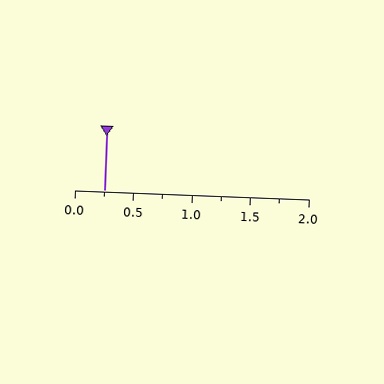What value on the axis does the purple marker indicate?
The marker indicates approximately 0.25.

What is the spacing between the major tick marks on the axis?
The major ticks are spaced 0.5 apart.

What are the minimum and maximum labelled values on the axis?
The axis runs from 0.0 to 2.0.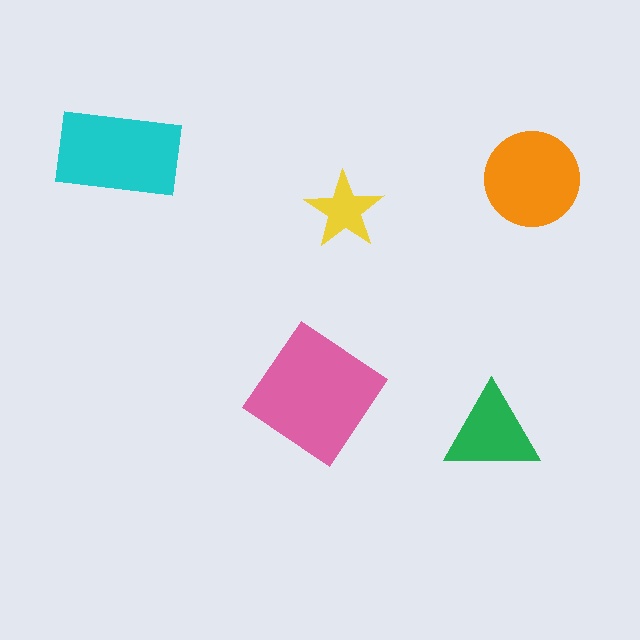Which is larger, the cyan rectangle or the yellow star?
The cyan rectangle.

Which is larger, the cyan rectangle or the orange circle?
The cyan rectangle.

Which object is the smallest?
The yellow star.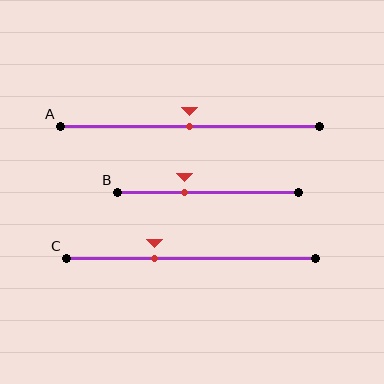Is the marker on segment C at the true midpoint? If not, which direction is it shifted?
No, the marker on segment C is shifted to the left by about 14% of the segment length.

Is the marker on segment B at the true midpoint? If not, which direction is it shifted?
No, the marker on segment B is shifted to the left by about 13% of the segment length.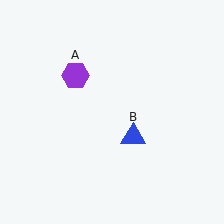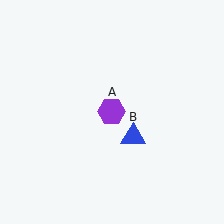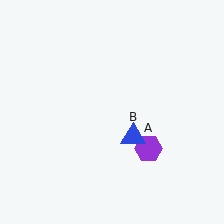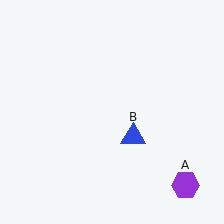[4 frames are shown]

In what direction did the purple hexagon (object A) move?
The purple hexagon (object A) moved down and to the right.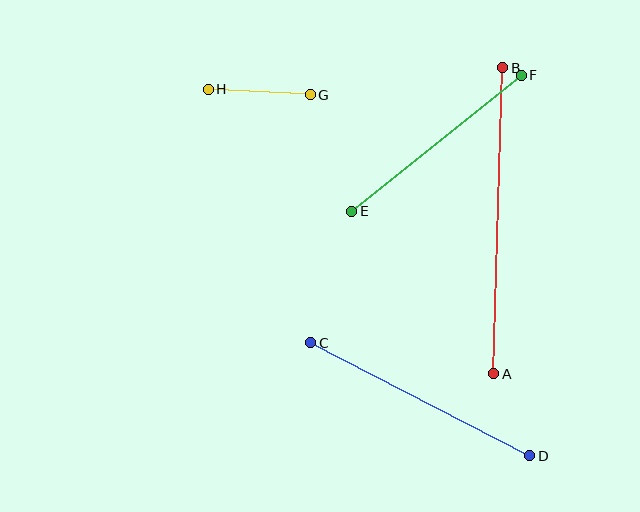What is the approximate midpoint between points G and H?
The midpoint is at approximately (259, 92) pixels.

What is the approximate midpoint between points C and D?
The midpoint is at approximately (420, 399) pixels.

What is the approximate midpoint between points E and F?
The midpoint is at approximately (436, 143) pixels.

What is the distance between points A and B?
The distance is approximately 306 pixels.